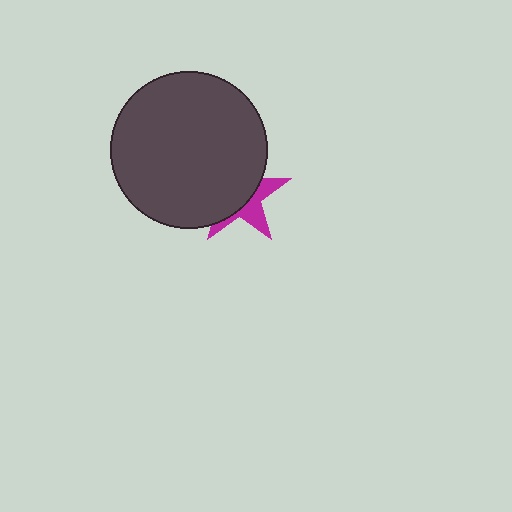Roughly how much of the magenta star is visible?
A small part of it is visible (roughly 37%).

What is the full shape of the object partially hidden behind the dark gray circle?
The partially hidden object is a magenta star.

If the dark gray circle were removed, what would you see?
You would see the complete magenta star.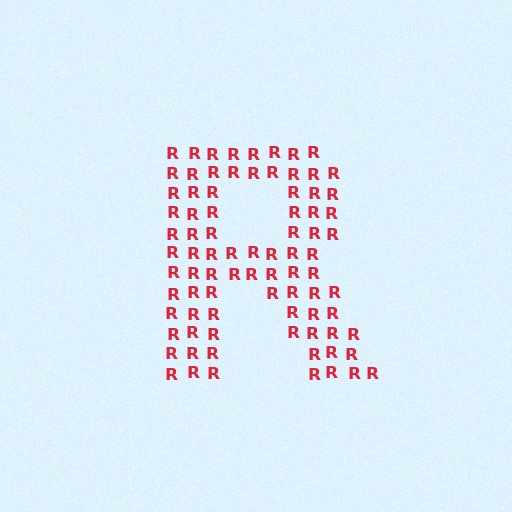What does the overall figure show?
The overall figure shows the letter R.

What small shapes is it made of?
It is made of small letter R's.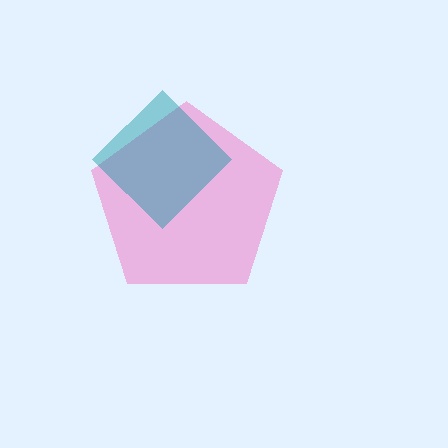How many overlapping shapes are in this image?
There are 2 overlapping shapes in the image.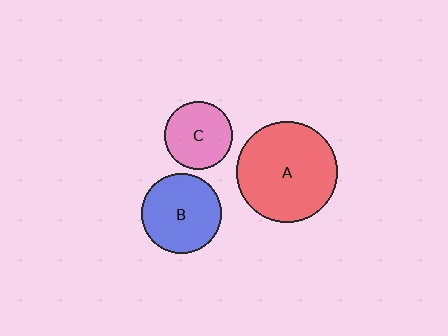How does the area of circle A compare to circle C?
Approximately 2.2 times.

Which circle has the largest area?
Circle A (red).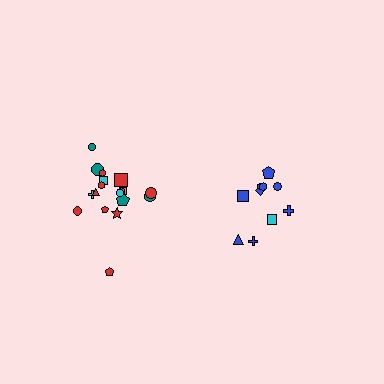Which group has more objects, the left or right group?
The left group.